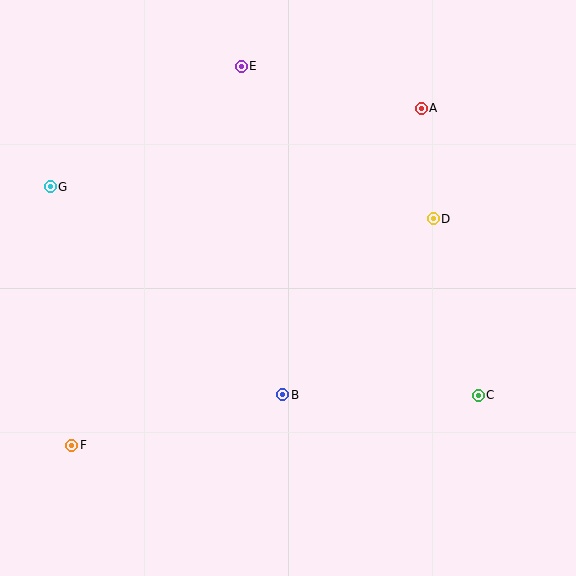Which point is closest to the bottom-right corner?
Point C is closest to the bottom-right corner.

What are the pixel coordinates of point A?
Point A is at (421, 108).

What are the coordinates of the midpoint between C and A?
The midpoint between C and A is at (450, 252).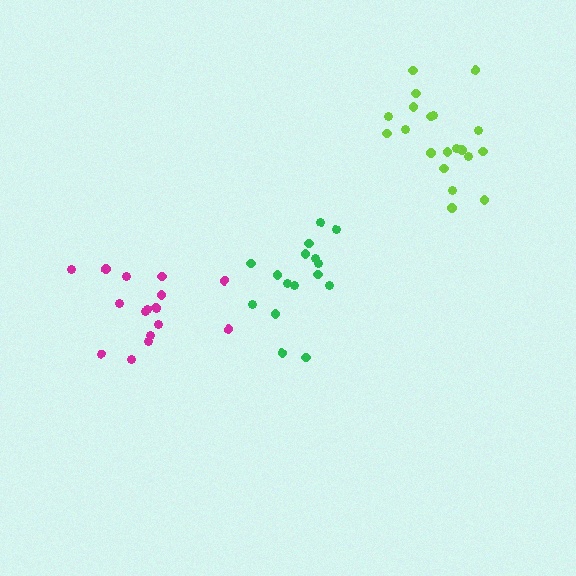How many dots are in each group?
Group 1: 17 dots, Group 2: 20 dots, Group 3: 16 dots (53 total).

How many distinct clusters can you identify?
There are 3 distinct clusters.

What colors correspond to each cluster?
The clusters are colored: magenta, lime, green.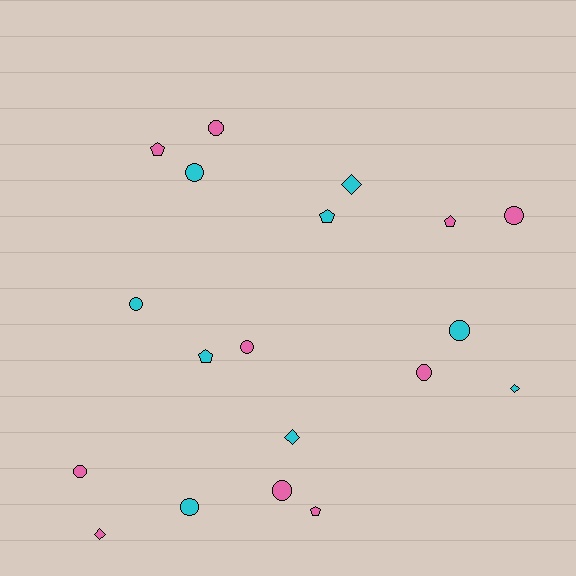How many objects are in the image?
There are 19 objects.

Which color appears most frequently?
Pink, with 10 objects.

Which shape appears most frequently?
Circle, with 10 objects.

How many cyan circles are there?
There are 4 cyan circles.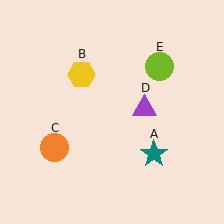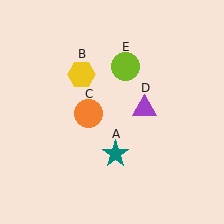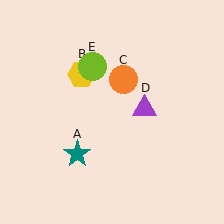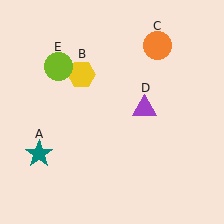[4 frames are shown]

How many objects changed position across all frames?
3 objects changed position: teal star (object A), orange circle (object C), lime circle (object E).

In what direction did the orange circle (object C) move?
The orange circle (object C) moved up and to the right.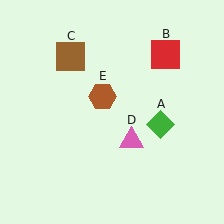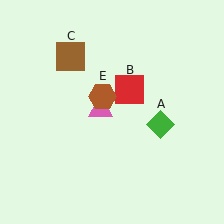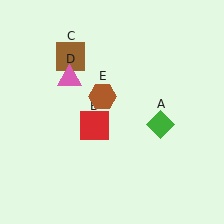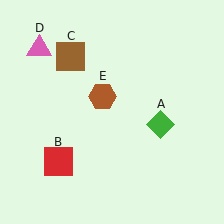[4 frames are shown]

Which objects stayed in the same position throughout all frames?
Green diamond (object A) and brown square (object C) and brown hexagon (object E) remained stationary.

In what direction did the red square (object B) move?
The red square (object B) moved down and to the left.